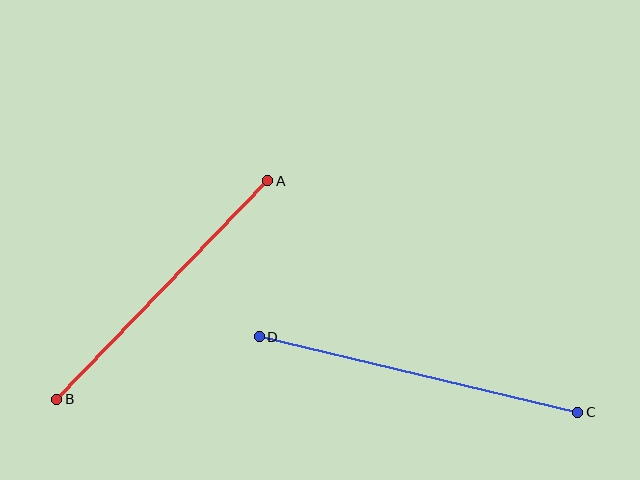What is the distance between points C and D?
The distance is approximately 328 pixels.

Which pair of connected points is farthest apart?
Points C and D are farthest apart.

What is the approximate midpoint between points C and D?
The midpoint is at approximately (419, 374) pixels.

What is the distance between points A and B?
The distance is approximately 304 pixels.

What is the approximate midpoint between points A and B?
The midpoint is at approximately (162, 290) pixels.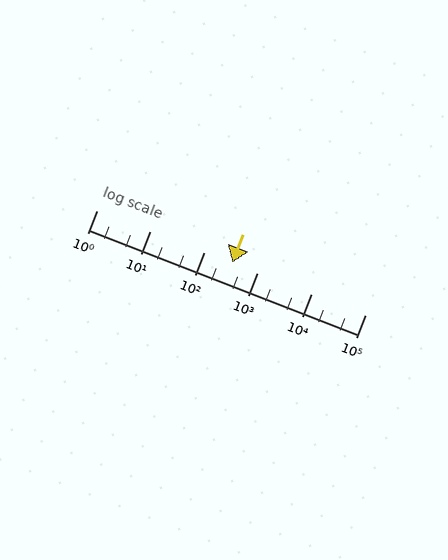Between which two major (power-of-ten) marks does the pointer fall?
The pointer is between 100 and 1000.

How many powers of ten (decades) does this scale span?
The scale spans 5 decades, from 1 to 100000.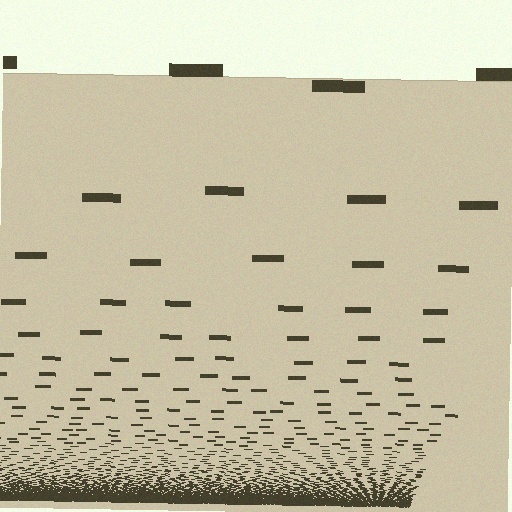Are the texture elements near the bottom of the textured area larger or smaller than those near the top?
Smaller. The gradient is inverted — elements near the bottom are smaller and denser.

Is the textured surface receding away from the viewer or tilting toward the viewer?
The surface appears to tilt toward the viewer. Texture elements get larger and sparser toward the top.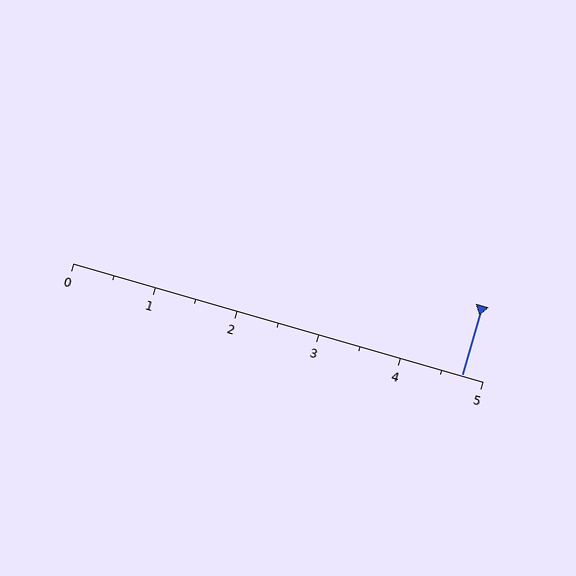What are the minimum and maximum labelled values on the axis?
The axis runs from 0 to 5.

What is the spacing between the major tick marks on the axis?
The major ticks are spaced 1 apart.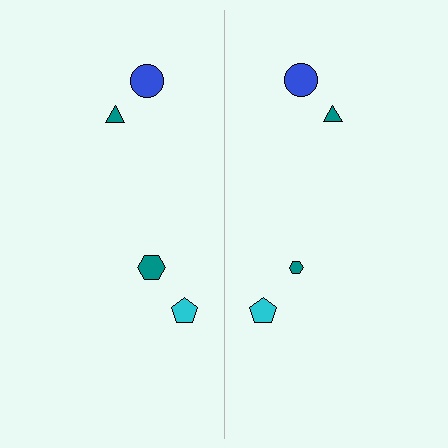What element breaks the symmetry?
The teal hexagon on the right side has a different size than its mirror counterpart.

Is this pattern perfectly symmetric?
No, the pattern is not perfectly symmetric. The teal hexagon on the right side has a different size than its mirror counterpart.